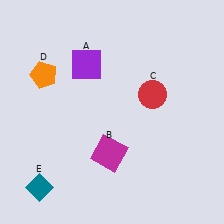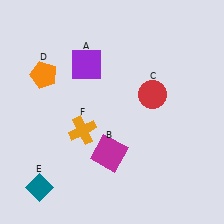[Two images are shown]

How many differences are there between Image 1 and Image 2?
There is 1 difference between the two images.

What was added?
An orange cross (F) was added in Image 2.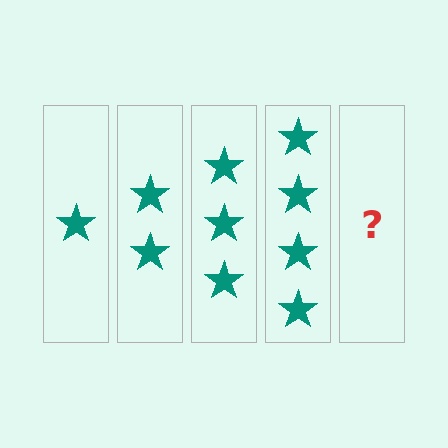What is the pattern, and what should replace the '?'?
The pattern is that each step adds one more star. The '?' should be 5 stars.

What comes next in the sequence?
The next element should be 5 stars.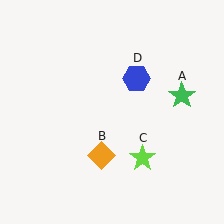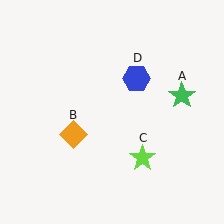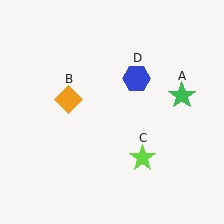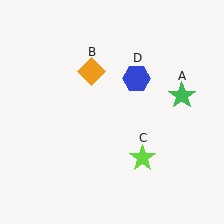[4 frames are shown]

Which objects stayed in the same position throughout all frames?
Green star (object A) and lime star (object C) and blue hexagon (object D) remained stationary.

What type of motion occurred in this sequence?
The orange diamond (object B) rotated clockwise around the center of the scene.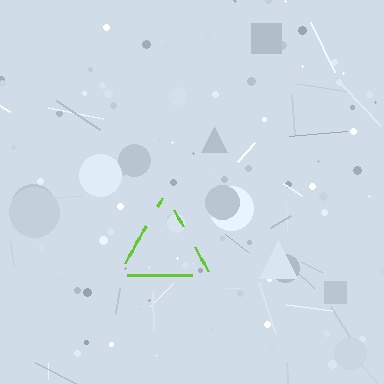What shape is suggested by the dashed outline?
The dashed outline suggests a triangle.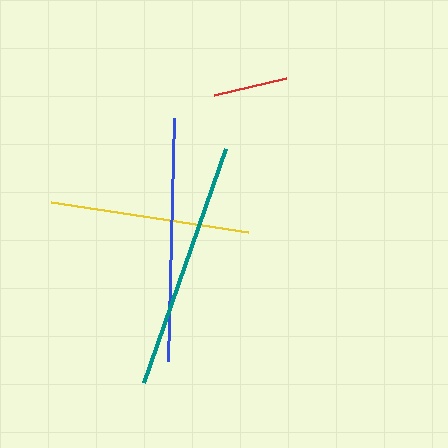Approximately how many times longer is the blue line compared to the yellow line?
The blue line is approximately 1.2 times the length of the yellow line.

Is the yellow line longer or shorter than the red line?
The yellow line is longer than the red line.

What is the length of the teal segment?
The teal segment is approximately 247 pixels long.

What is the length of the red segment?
The red segment is approximately 74 pixels long.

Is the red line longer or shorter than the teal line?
The teal line is longer than the red line.